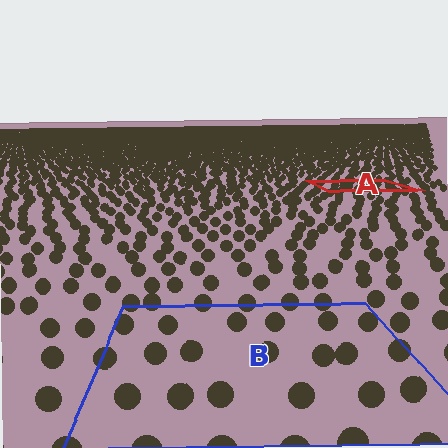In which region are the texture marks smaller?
The texture marks are smaller in region A, because it is farther away.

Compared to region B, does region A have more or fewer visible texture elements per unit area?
Region A has more texture elements per unit area — they are packed more densely because it is farther away.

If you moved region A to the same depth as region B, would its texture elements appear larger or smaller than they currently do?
They would appear larger. At a closer depth, the same texture elements are projected at a bigger on-screen size.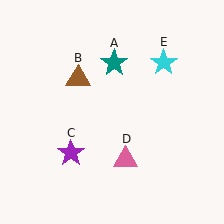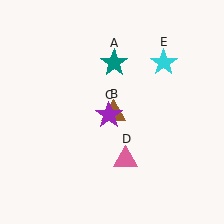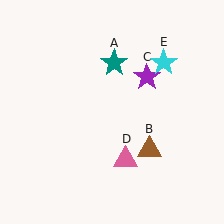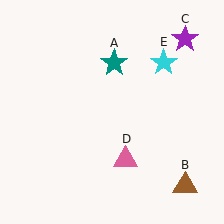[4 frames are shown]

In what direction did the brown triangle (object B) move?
The brown triangle (object B) moved down and to the right.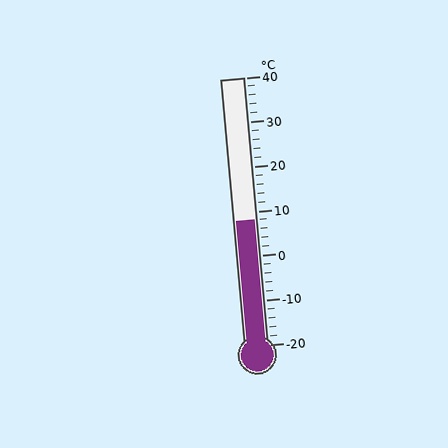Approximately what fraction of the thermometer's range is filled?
The thermometer is filled to approximately 45% of its range.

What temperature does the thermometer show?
The thermometer shows approximately 8°C.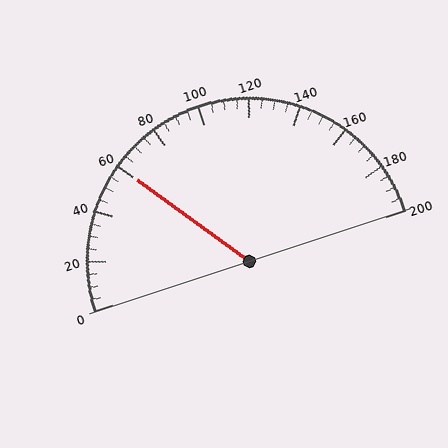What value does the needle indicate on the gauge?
The needle indicates approximately 60.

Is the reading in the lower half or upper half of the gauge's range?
The reading is in the lower half of the range (0 to 200).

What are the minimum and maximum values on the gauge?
The gauge ranges from 0 to 200.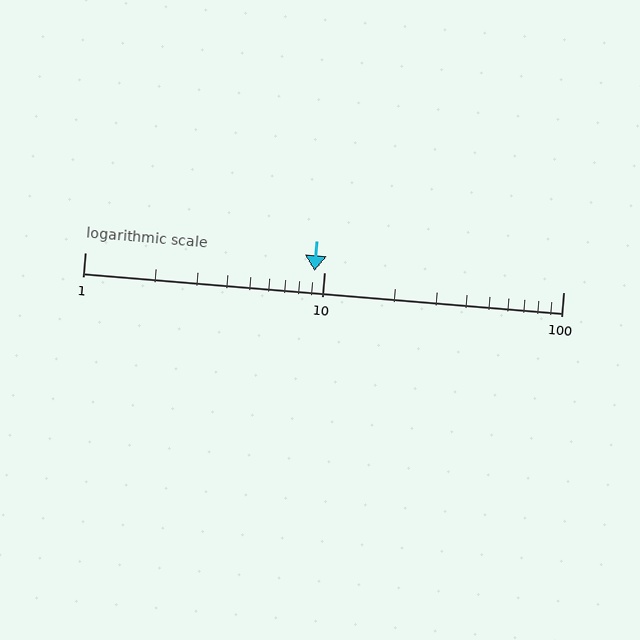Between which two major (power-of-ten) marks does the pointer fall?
The pointer is between 1 and 10.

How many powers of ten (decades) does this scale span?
The scale spans 2 decades, from 1 to 100.